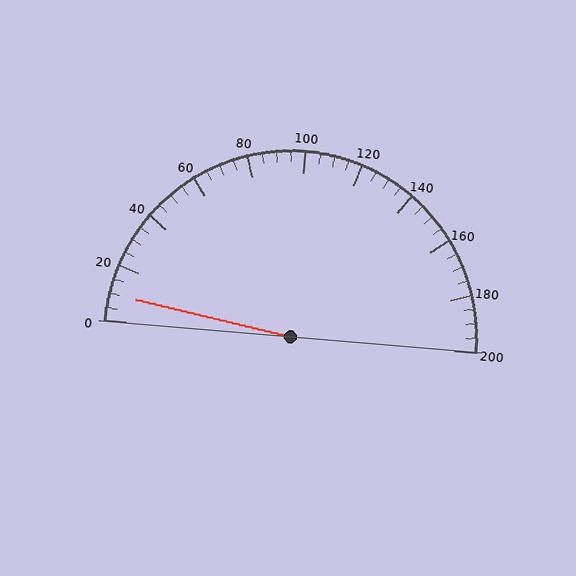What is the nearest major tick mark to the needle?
The nearest major tick mark is 0.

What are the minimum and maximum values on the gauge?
The gauge ranges from 0 to 200.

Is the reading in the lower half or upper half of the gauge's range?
The reading is in the lower half of the range (0 to 200).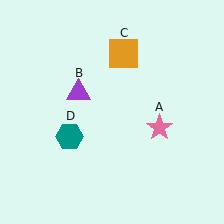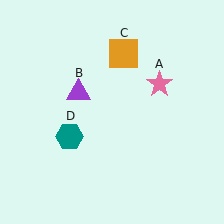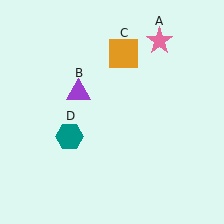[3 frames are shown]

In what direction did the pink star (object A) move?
The pink star (object A) moved up.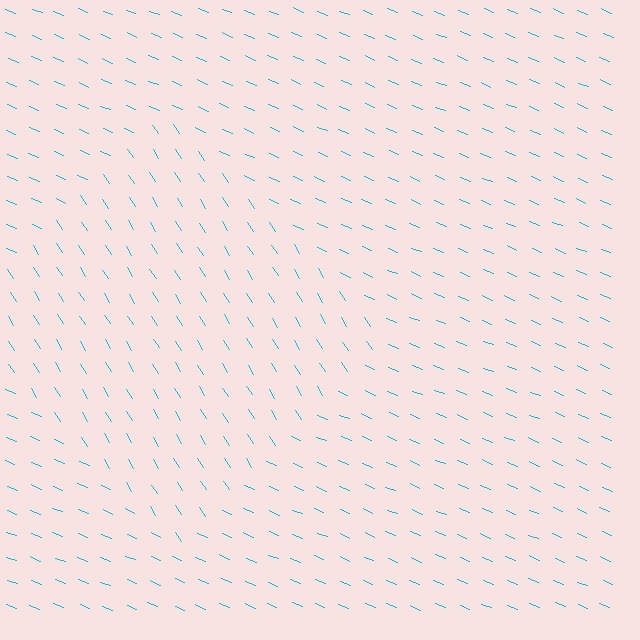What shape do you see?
I see a diamond.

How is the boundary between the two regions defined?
The boundary is defined purely by a change in line orientation (approximately 35 degrees difference). All lines are the same color and thickness.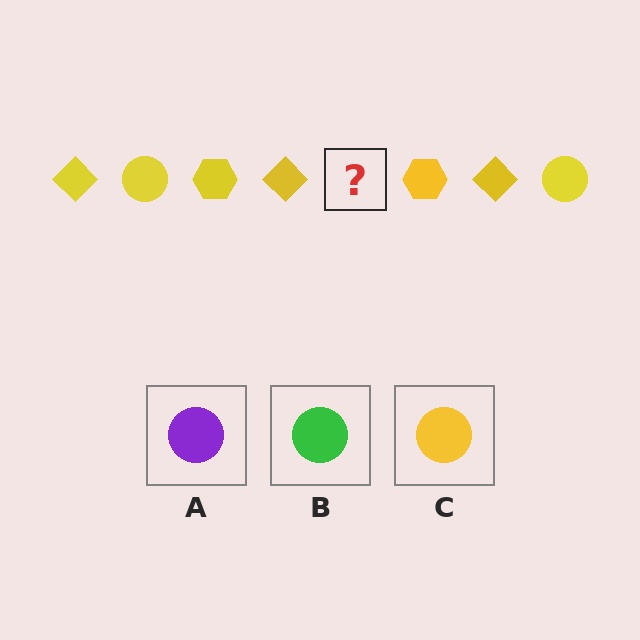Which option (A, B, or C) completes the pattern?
C.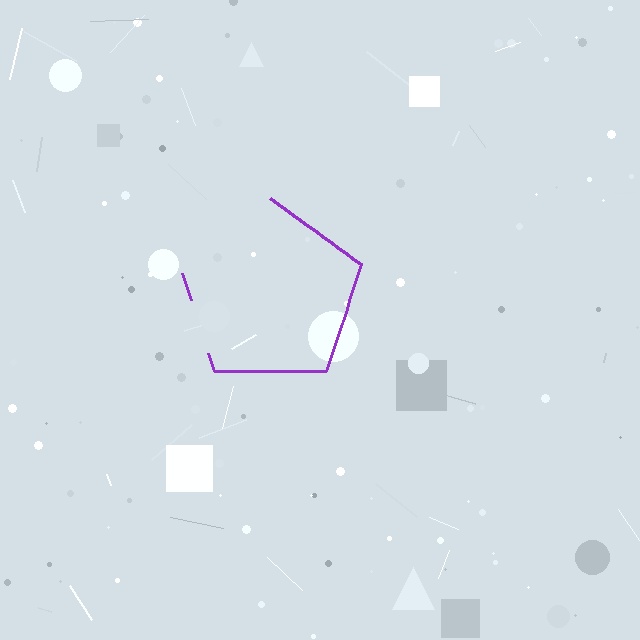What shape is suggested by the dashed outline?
The dashed outline suggests a pentagon.